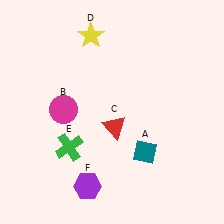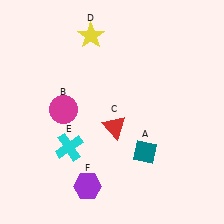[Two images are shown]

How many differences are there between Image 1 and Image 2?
There is 1 difference between the two images.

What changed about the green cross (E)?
In Image 1, E is green. In Image 2, it changed to cyan.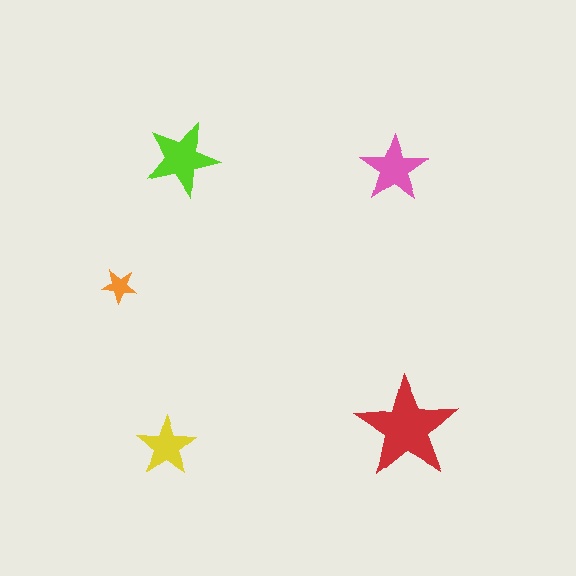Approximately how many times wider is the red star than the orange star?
About 3 times wider.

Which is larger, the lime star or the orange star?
The lime one.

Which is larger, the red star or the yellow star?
The red one.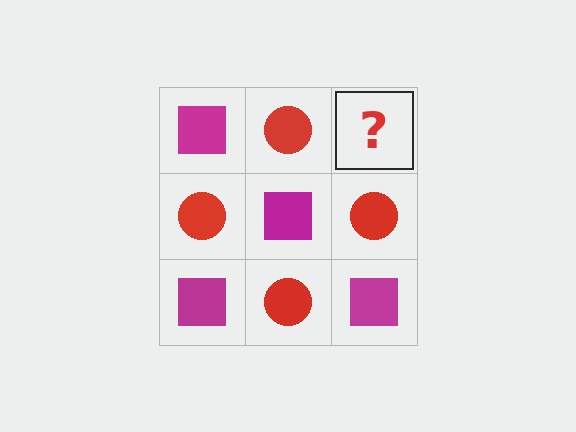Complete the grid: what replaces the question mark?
The question mark should be replaced with a magenta square.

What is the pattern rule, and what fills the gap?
The rule is that it alternates magenta square and red circle in a checkerboard pattern. The gap should be filled with a magenta square.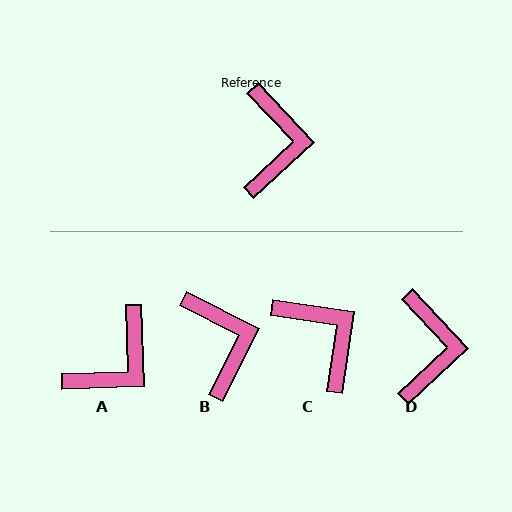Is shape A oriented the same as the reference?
No, it is off by about 41 degrees.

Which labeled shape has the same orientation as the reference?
D.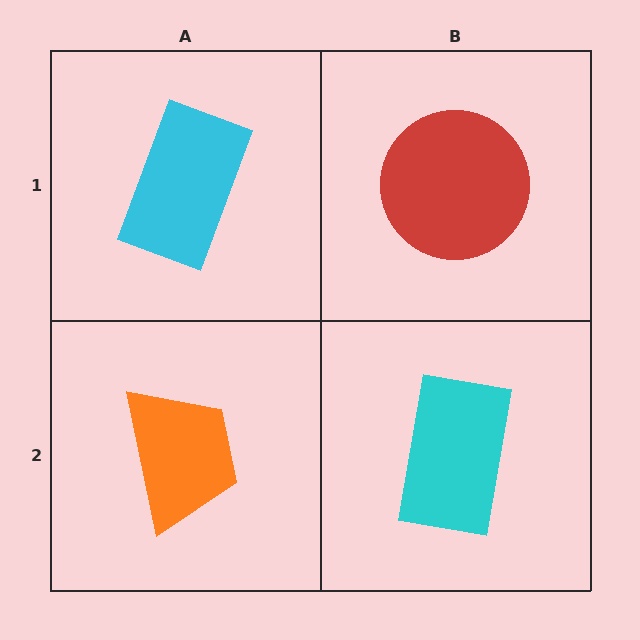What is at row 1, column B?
A red circle.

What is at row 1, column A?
A cyan rectangle.